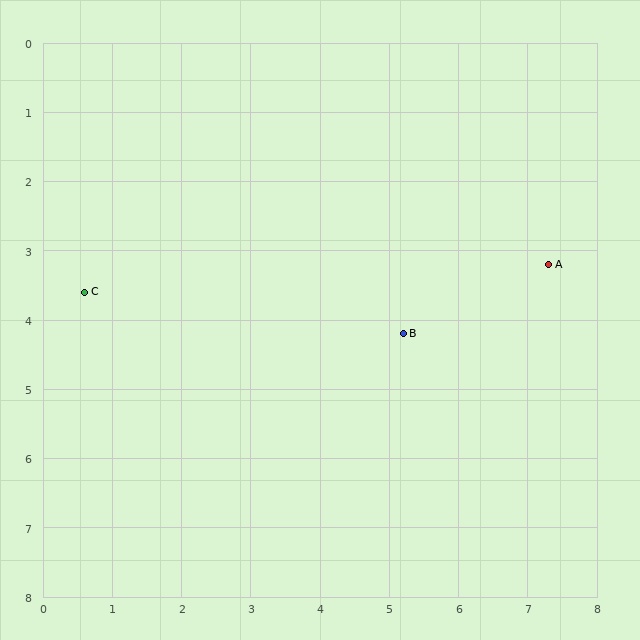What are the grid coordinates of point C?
Point C is at approximately (0.6, 3.6).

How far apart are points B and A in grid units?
Points B and A are about 2.3 grid units apart.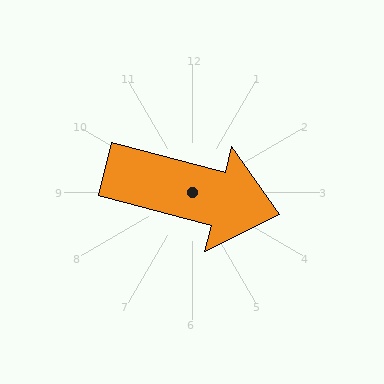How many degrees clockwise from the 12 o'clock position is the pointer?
Approximately 105 degrees.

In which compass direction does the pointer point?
East.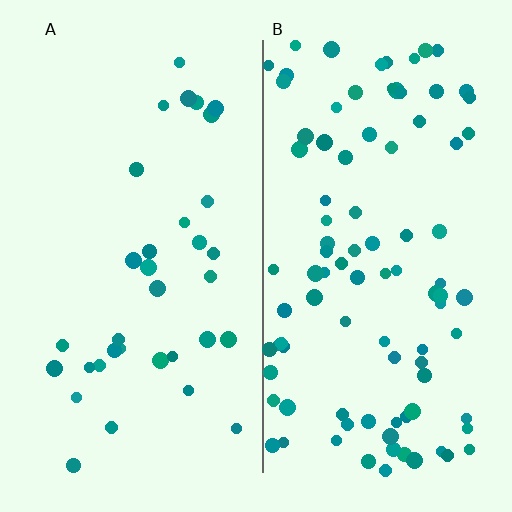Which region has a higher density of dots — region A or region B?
B (the right).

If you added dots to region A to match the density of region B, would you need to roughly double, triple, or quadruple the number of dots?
Approximately triple.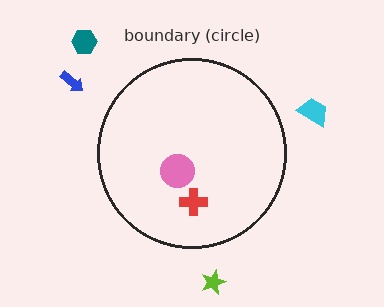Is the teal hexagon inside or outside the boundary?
Outside.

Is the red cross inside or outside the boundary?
Inside.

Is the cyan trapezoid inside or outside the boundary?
Outside.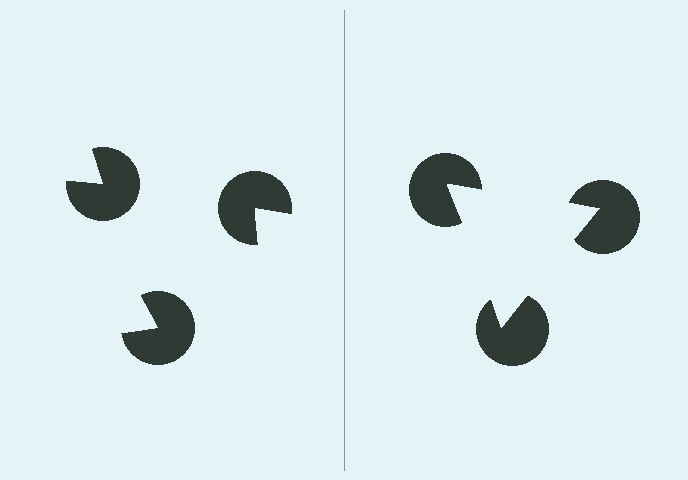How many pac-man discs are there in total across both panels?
6 — 3 on each side.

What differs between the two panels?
The pac-man discs are positioned identically on both sides; only the wedge orientations differ. On the right they align to a triangle; on the left they are misaligned.